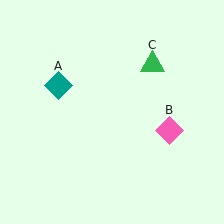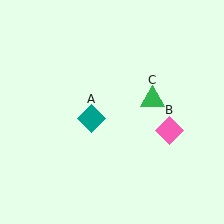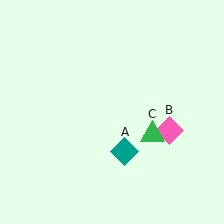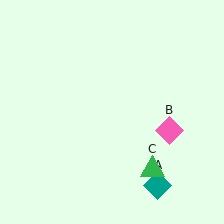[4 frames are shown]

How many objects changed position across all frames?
2 objects changed position: teal diamond (object A), green triangle (object C).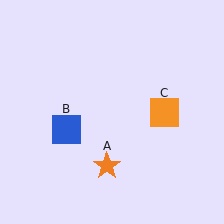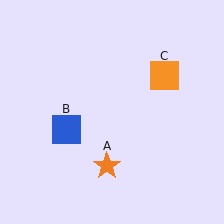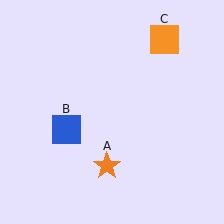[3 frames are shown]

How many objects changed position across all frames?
1 object changed position: orange square (object C).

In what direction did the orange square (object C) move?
The orange square (object C) moved up.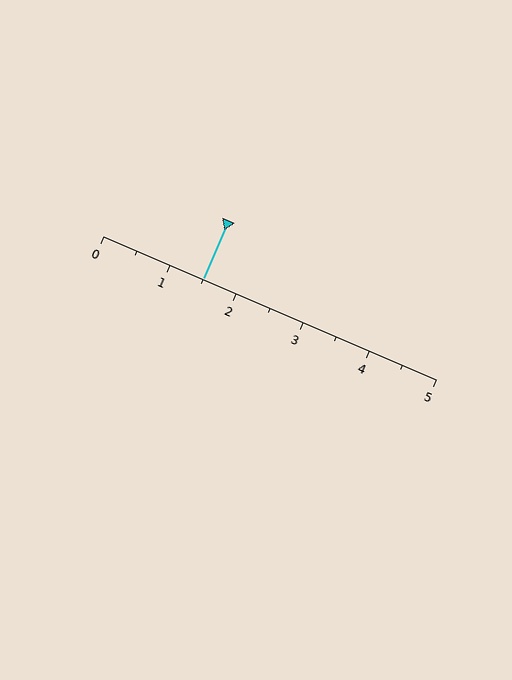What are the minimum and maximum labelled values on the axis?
The axis runs from 0 to 5.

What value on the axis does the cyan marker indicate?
The marker indicates approximately 1.5.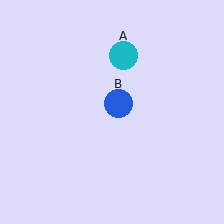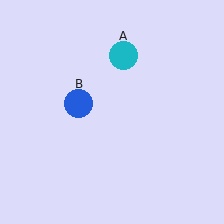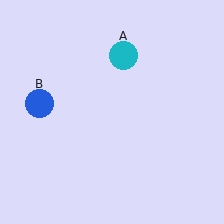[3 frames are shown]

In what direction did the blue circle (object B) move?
The blue circle (object B) moved left.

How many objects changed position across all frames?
1 object changed position: blue circle (object B).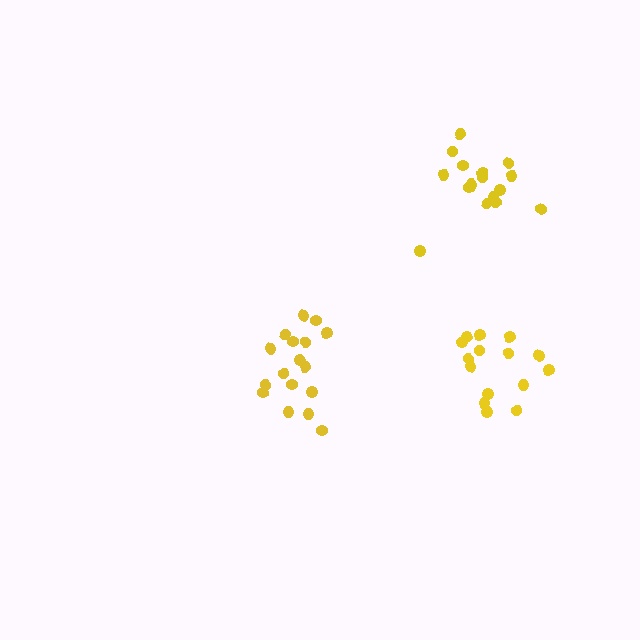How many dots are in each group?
Group 1: 15 dots, Group 2: 17 dots, Group 3: 16 dots (48 total).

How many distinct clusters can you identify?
There are 3 distinct clusters.